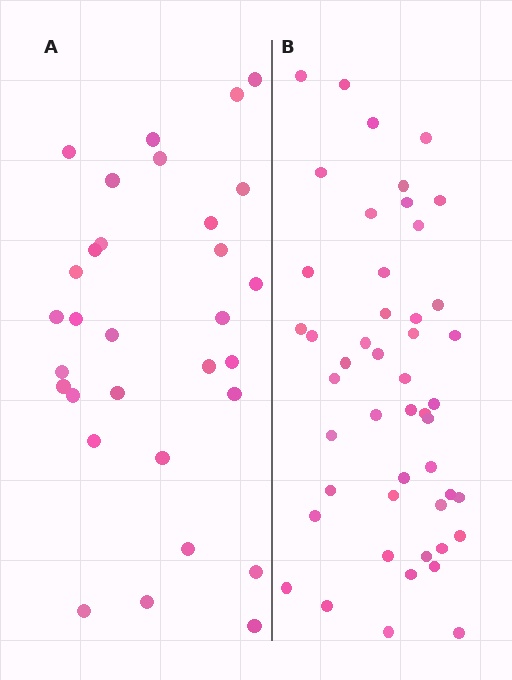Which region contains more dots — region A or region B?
Region B (the right region) has more dots.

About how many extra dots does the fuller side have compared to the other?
Region B has approximately 15 more dots than region A.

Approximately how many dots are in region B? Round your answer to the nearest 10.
About 50 dots. (The exact count is 48, which rounds to 50.)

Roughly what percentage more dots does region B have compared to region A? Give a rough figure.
About 55% more.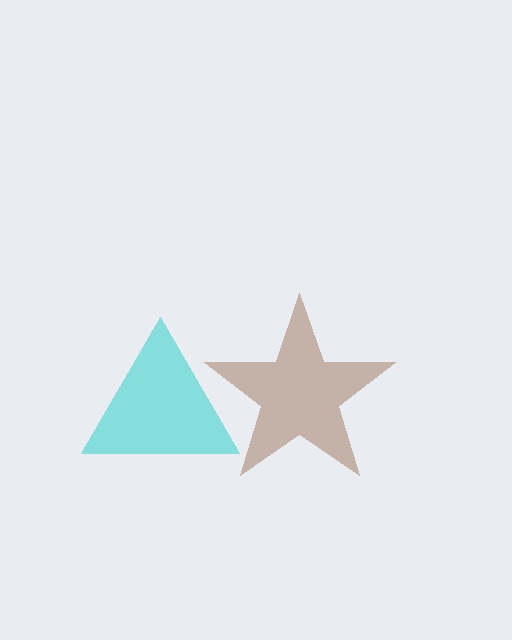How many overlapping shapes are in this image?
There are 2 overlapping shapes in the image.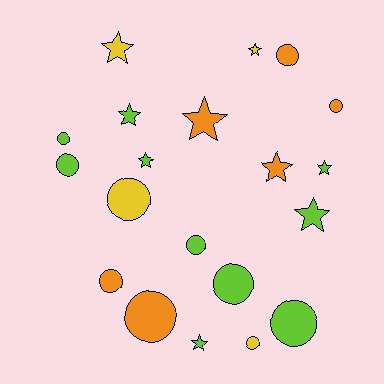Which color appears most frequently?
Lime, with 10 objects.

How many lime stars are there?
There are 5 lime stars.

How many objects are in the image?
There are 20 objects.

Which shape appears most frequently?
Circle, with 11 objects.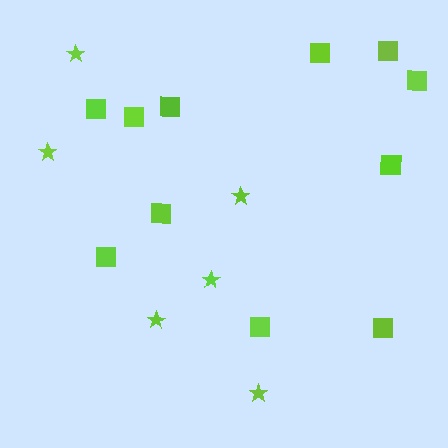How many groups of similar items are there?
There are 2 groups: one group of stars (6) and one group of squares (11).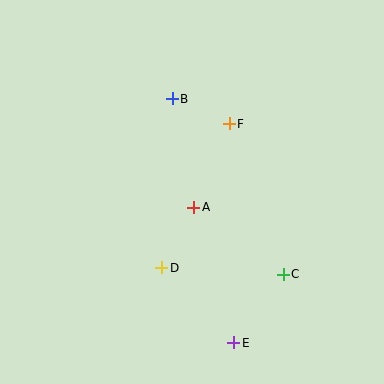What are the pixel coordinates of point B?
Point B is at (172, 99).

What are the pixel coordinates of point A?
Point A is at (194, 207).